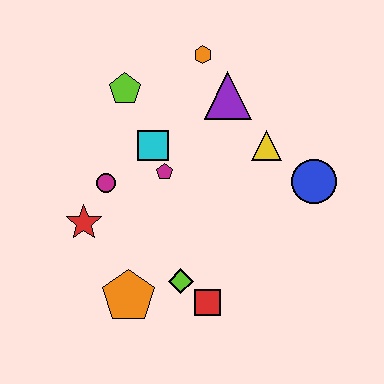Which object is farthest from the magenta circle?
The blue circle is farthest from the magenta circle.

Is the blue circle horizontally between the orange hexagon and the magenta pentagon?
No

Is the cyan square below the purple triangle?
Yes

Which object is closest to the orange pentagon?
The lime diamond is closest to the orange pentagon.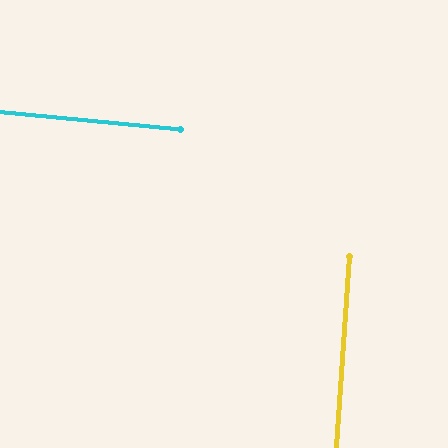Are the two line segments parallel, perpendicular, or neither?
Perpendicular — they meet at approximately 88°.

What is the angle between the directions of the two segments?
Approximately 88 degrees.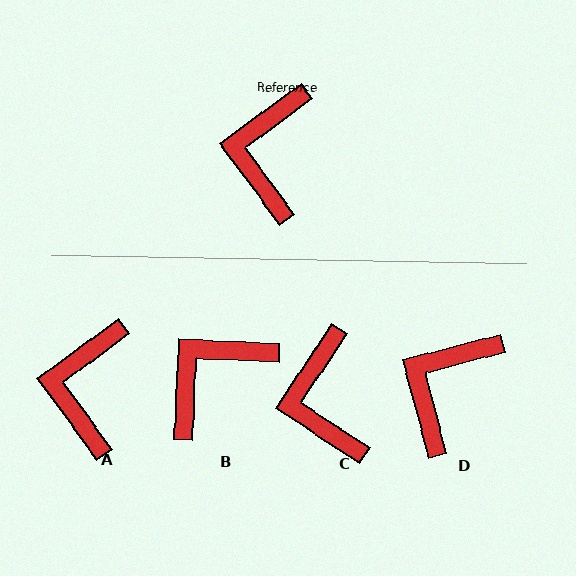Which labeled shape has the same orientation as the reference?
A.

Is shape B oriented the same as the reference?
No, it is off by about 39 degrees.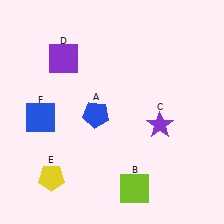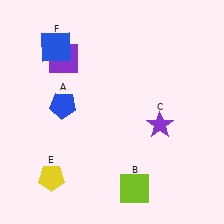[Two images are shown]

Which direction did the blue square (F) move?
The blue square (F) moved up.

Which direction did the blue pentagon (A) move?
The blue pentagon (A) moved left.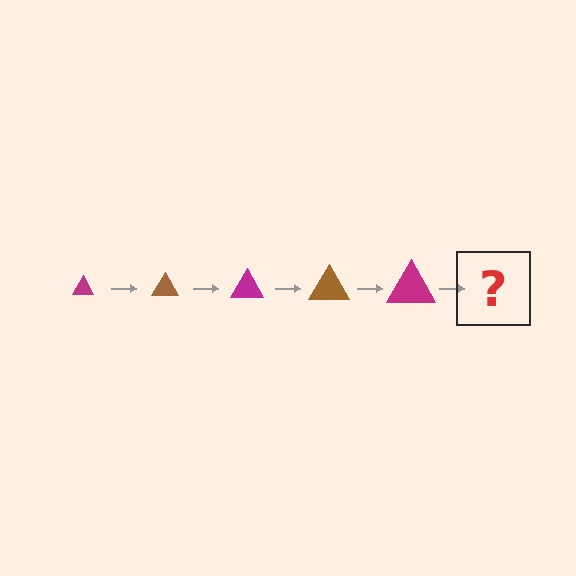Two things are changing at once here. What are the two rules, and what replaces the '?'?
The two rules are that the triangle grows larger each step and the color cycles through magenta and brown. The '?' should be a brown triangle, larger than the previous one.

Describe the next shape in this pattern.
It should be a brown triangle, larger than the previous one.